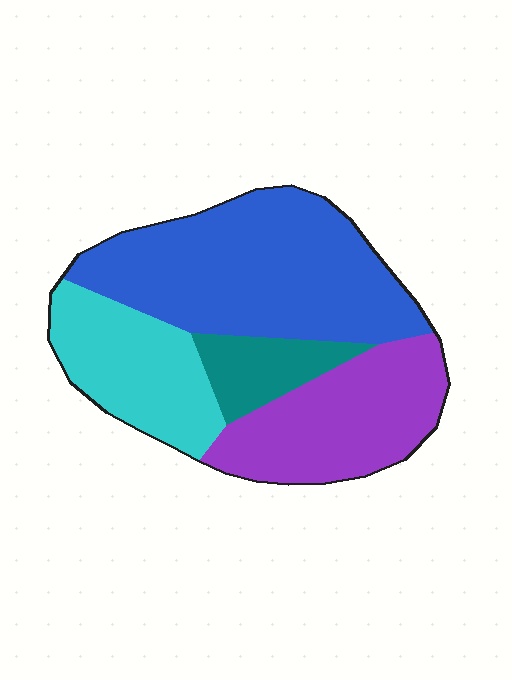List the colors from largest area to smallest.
From largest to smallest: blue, purple, cyan, teal.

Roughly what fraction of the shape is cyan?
Cyan takes up between a sixth and a third of the shape.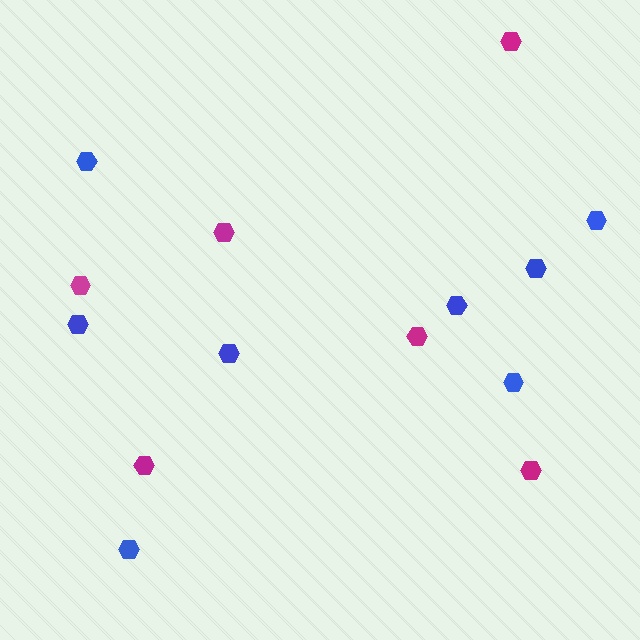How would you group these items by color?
There are 2 groups: one group of magenta hexagons (6) and one group of blue hexagons (8).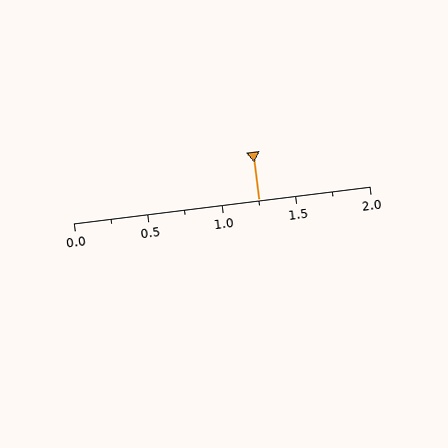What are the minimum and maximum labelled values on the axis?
The axis runs from 0.0 to 2.0.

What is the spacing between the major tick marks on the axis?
The major ticks are spaced 0.5 apart.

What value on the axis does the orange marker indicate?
The marker indicates approximately 1.25.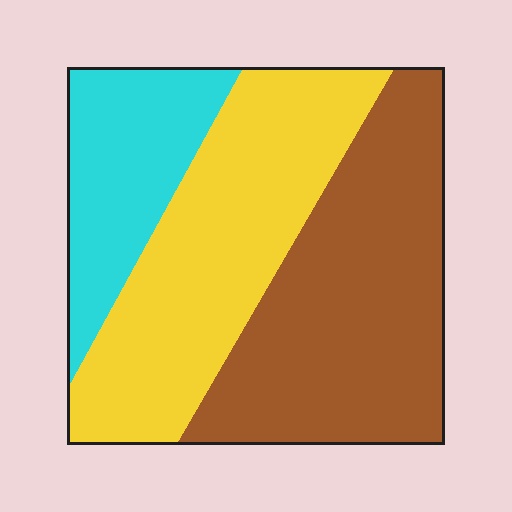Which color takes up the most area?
Brown, at roughly 40%.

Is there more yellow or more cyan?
Yellow.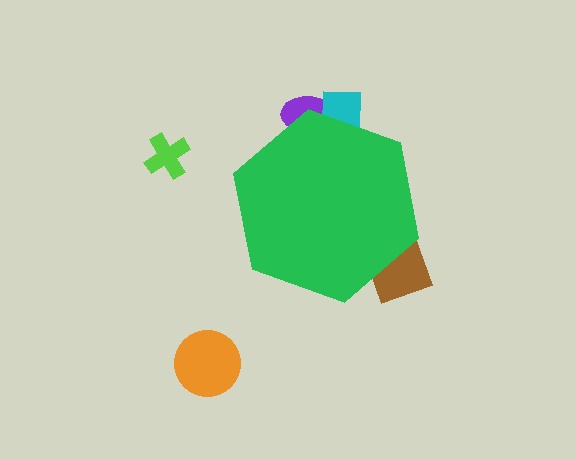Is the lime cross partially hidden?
No, the lime cross is fully visible.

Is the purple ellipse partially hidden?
Yes, the purple ellipse is partially hidden behind the green hexagon.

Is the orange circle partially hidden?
No, the orange circle is fully visible.